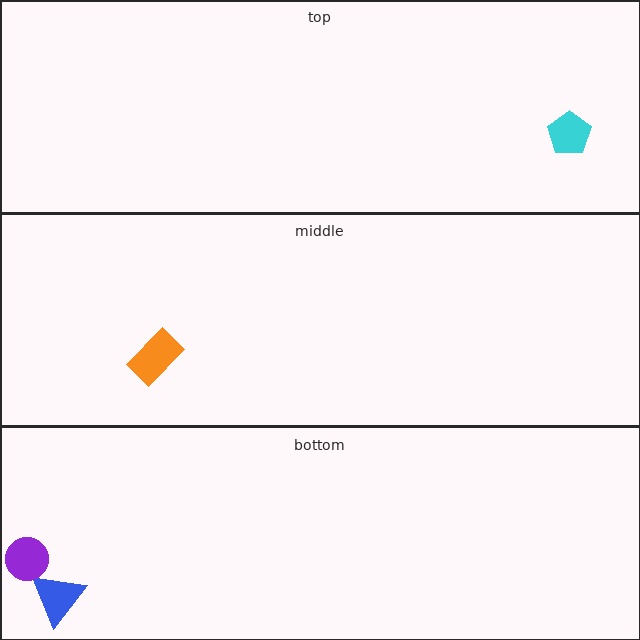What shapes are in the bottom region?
The blue triangle, the purple circle.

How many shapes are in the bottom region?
2.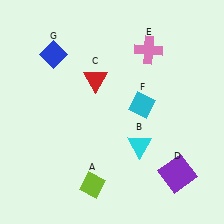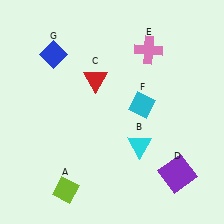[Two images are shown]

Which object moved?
The lime diamond (A) moved left.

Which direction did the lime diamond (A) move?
The lime diamond (A) moved left.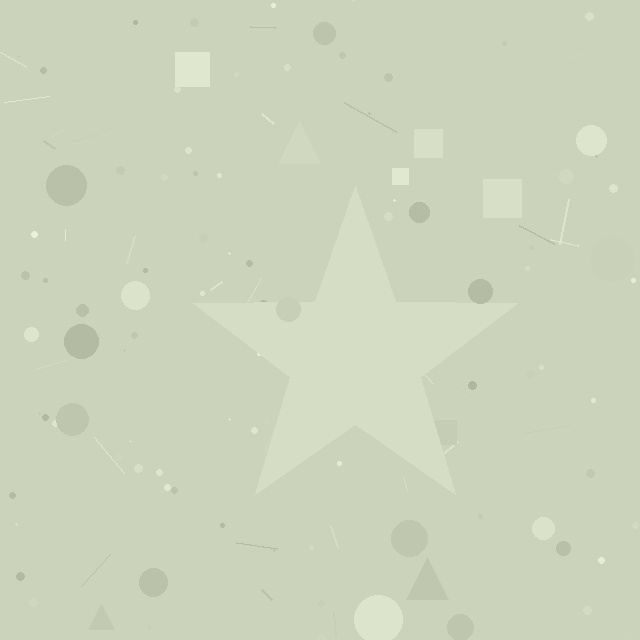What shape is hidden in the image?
A star is hidden in the image.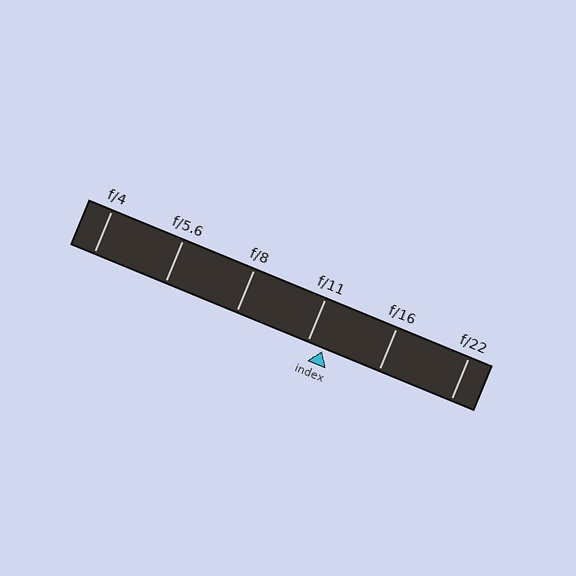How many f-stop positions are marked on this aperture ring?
There are 6 f-stop positions marked.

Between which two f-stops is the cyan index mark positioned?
The index mark is between f/11 and f/16.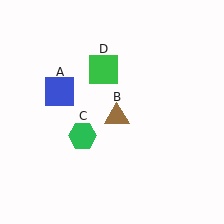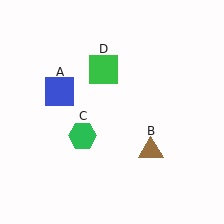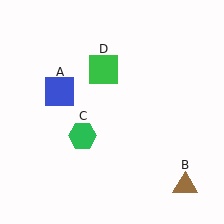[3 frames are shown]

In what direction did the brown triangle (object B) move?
The brown triangle (object B) moved down and to the right.